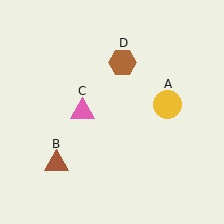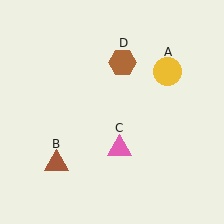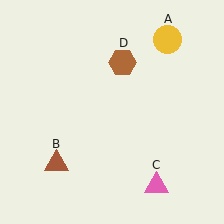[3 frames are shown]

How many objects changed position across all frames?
2 objects changed position: yellow circle (object A), pink triangle (object C).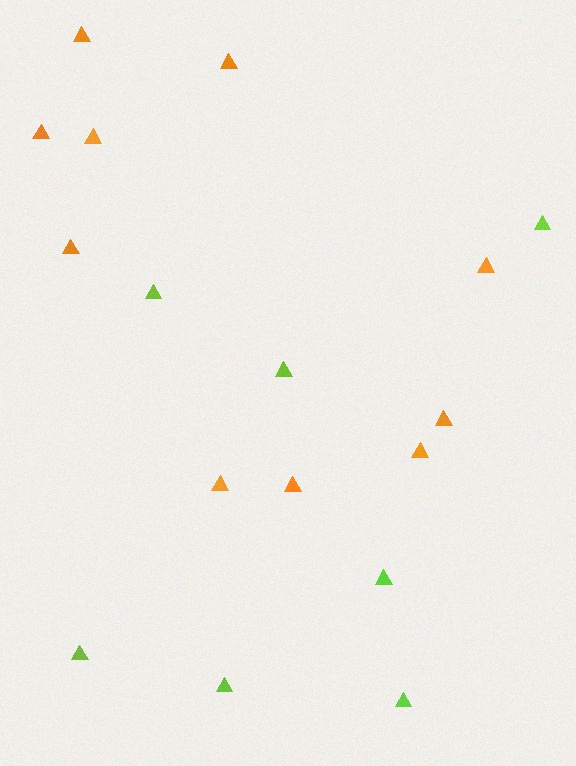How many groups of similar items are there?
There are 2 groups: one group of orange triangles (10) and one group of lime triangles (7).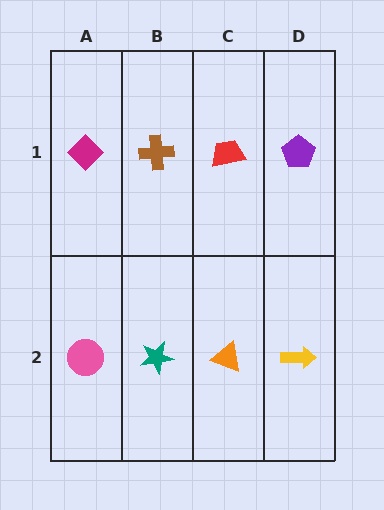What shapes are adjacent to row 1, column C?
An orange triangle (row 2, column C), a brown cross (row 1, column B), a purple pentagon (row 1, column D).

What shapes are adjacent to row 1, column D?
A yellow arrow (row 2, column D), a red trapezoid (row 1, column C).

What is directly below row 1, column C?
An orange triangle.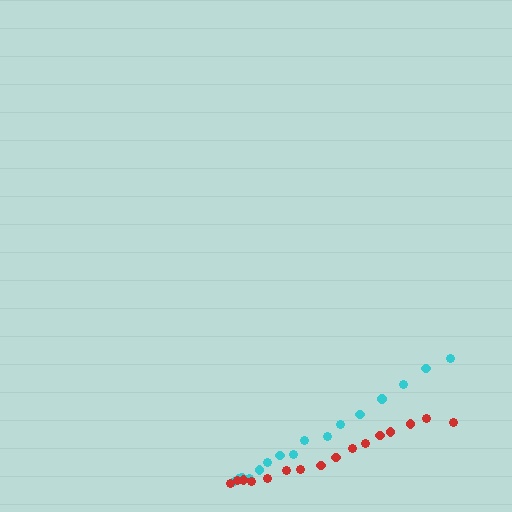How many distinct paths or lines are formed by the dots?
There are 2 distinct paths.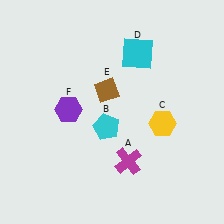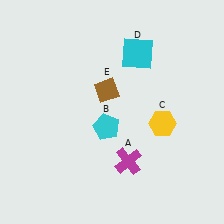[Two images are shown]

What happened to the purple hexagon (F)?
The purple hexagon (F) was removed in Image 2. It was in the top-left area of Image 1.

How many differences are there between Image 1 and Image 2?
There is 1 difference between the two images.